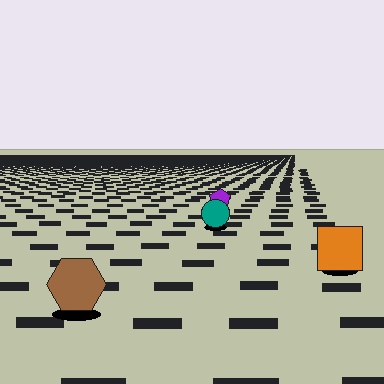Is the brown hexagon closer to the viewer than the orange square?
Yes. The brown hexagon is closer — you can tell from the texture gradient: the ground texture is coarser near it.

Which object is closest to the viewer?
The brown hexagon is closest. The texture marks near it are larger and more spread out.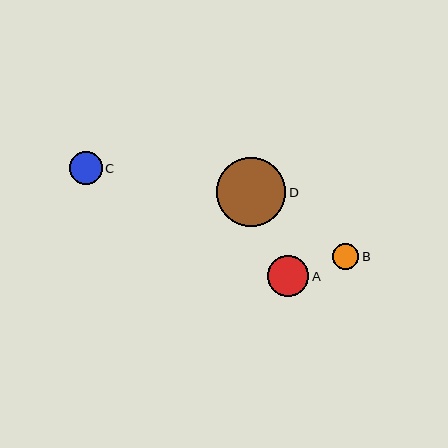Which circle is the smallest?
Circle B is the smallest with a size of approximately 26 pixels.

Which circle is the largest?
Circle D is the largest with a size of approximately 69 pixels.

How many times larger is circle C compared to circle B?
Circle C is approximately 1.3 times the size of circle B.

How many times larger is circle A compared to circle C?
Circle A is approximately 1.2 times the size of circle C.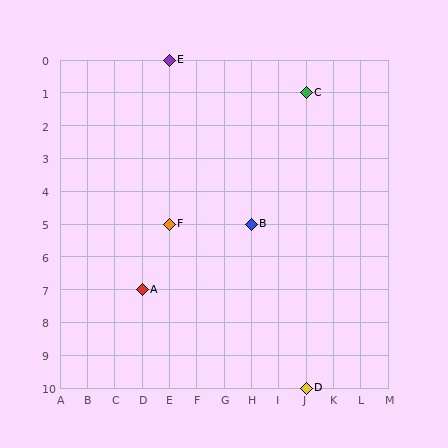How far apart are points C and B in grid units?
Points C and B are 2 columns and 4 rows apart (about 4.5 grid units diagonally).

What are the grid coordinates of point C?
Point C is at grid coordinates (J, 1).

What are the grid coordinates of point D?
Point D is at grid coordinates (J, 10).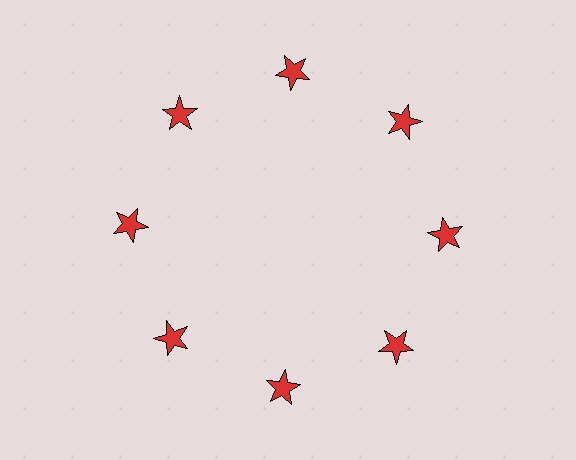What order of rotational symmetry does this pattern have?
This pattern has 8-fold rotational symmetry.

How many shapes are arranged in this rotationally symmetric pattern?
There are 8 shapes, arranged in 8 groups of 1.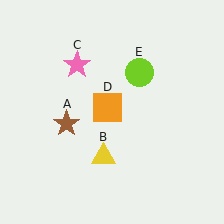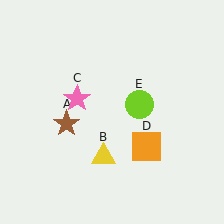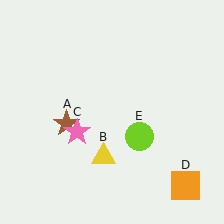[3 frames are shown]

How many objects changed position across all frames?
3 objects changed position: pink star (object C), orange square (object D), lime circle (object E).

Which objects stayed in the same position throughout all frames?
Brown star (object A) and yellow triangle (object B) remained stationary.